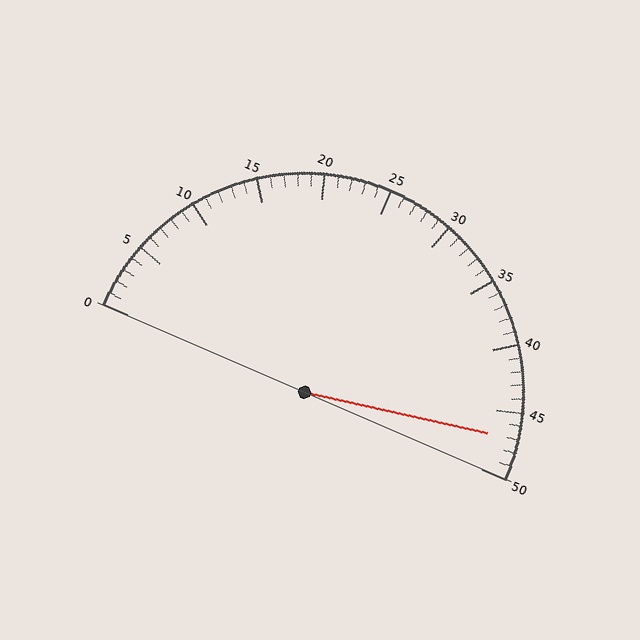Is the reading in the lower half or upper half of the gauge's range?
The reading is in the upper half of the range (0 to 50).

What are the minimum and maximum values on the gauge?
The gauge ranges from 0 to 50.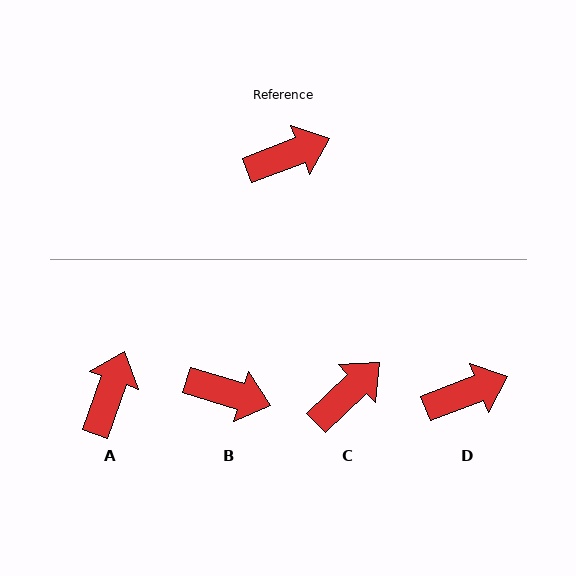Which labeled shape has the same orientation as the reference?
D.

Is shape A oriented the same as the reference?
No, it is off by about 49 degrees.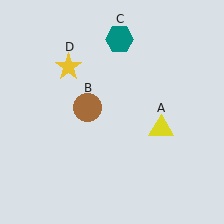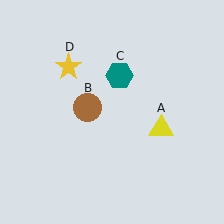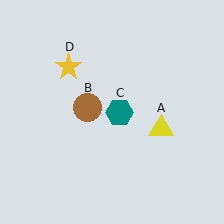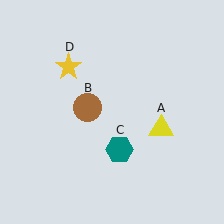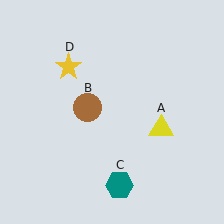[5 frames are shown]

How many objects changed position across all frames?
1 object changed position: teal hexagon (object C).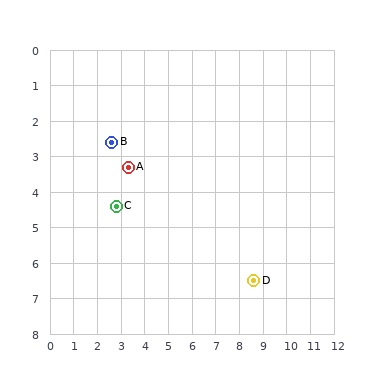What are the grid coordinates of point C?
Point C is at approximately (2.8, 4.4).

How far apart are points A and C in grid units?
Points A and C are about 1.2 grid units apart.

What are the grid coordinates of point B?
Point B is at approximately (2.6, 2.6).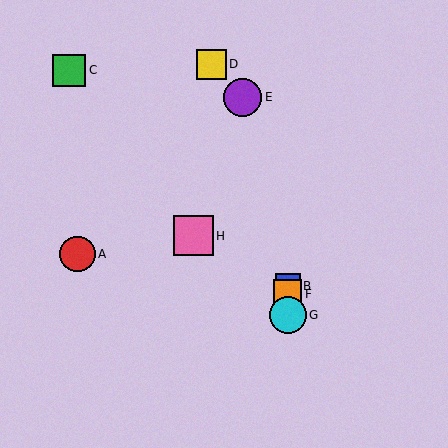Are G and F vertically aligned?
Yes, both are at x≈288.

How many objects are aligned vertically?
3 objects (B, F, G) are aligned vertically.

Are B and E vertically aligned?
No, B is at x≈288 and E is at x≈243.